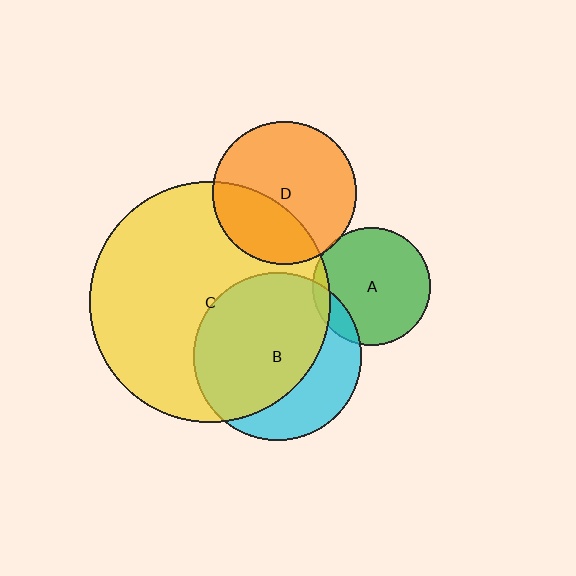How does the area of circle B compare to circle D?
Approximately 1.4 times.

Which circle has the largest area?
Circle C (yellow).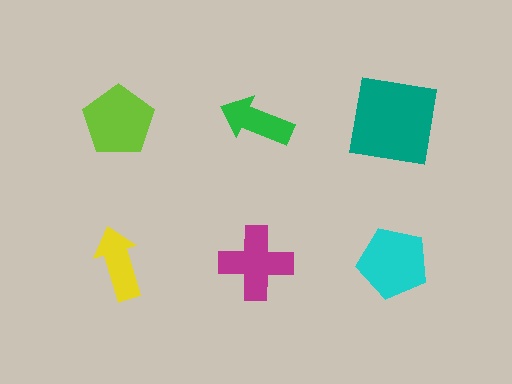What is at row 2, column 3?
A cyan pentagon.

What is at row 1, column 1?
A lime pentagon.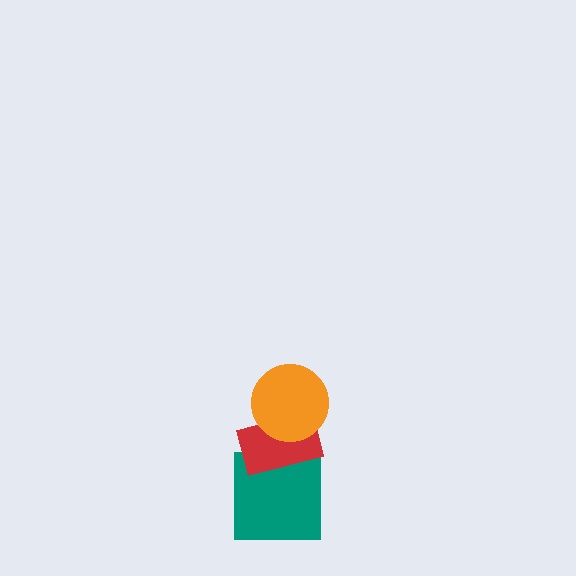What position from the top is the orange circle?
The orange circle is 1st from the top.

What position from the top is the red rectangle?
The red rectangle is 2nd from the top.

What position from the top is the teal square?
The teal square is 3rd from the top.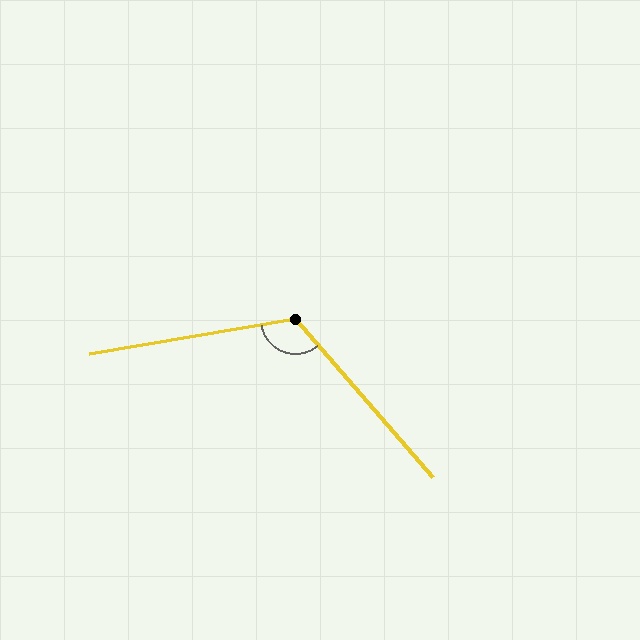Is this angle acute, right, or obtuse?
It is obtuse.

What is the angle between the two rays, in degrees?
Approximately 121 degrees.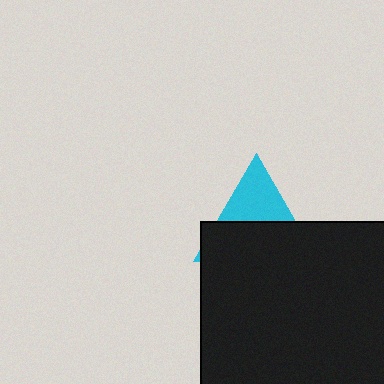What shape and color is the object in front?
The object in front is a black square.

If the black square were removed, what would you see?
You would see the complete cyan triangle.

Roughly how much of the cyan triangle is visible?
A small part of it is visible (roughly 41%).